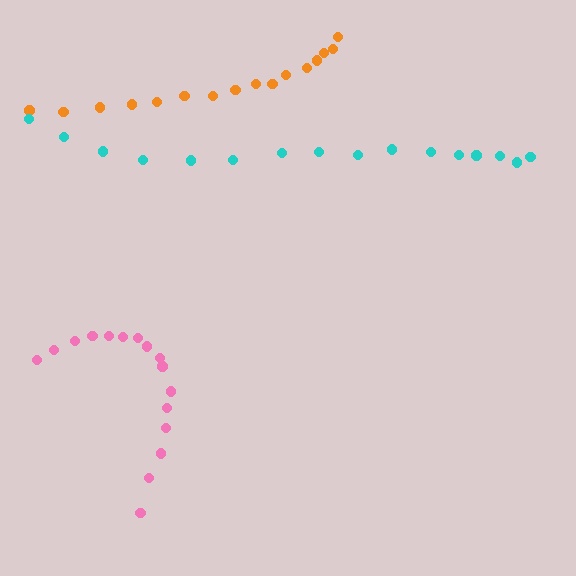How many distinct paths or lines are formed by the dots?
There are 3 distinct paths.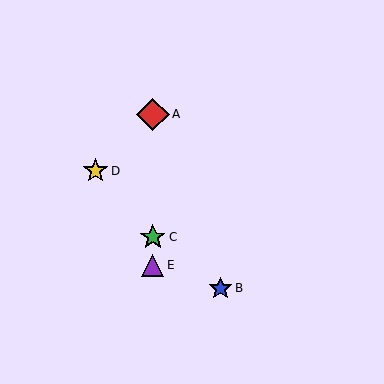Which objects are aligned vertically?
Objects A, C, E are aligned vertically.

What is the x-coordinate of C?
Object C is at x≈153.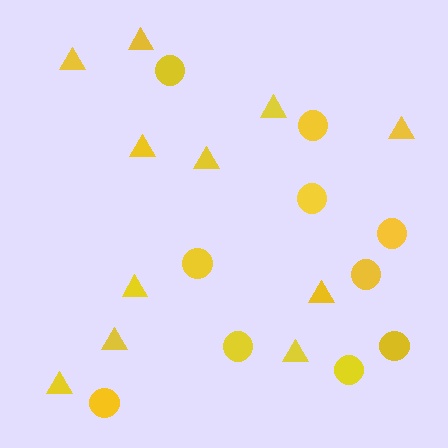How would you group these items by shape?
There are 2 groups: one group of circles (10) and one group of triangles (11).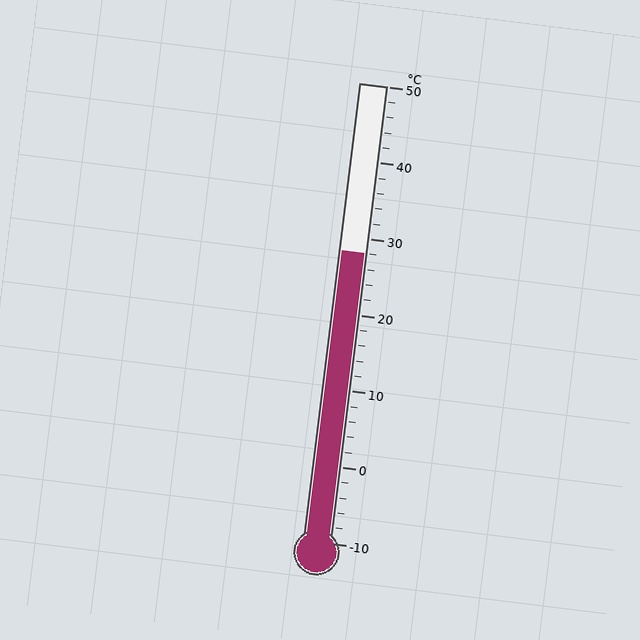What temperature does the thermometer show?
The thermometer shows approximately 28°C.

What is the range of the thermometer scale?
The thermometer scale ranges from -10°C to 50°C.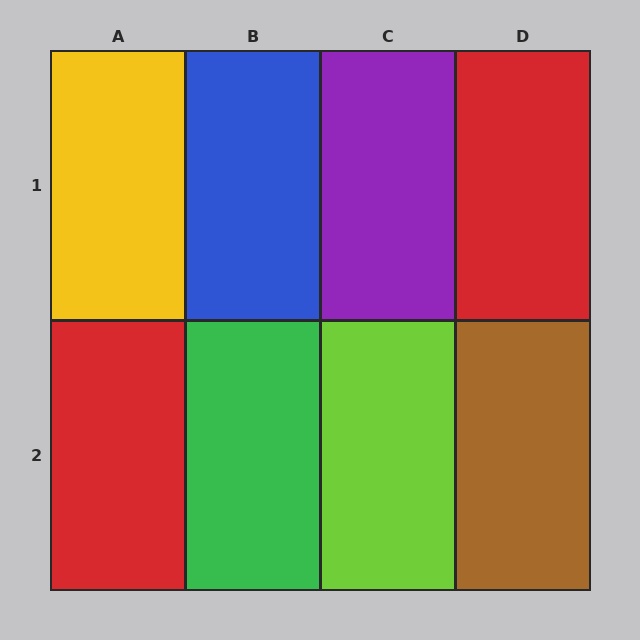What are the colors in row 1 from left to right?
Yellow, blue, purple, red.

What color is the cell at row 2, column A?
Red.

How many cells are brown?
1 cell is brown.